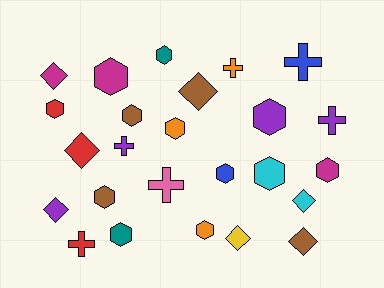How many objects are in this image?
There are 25 objects.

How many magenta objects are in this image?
There are 3 magenta objects.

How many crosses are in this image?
There are 6 crosses.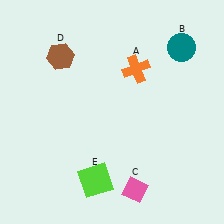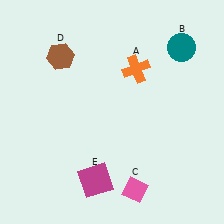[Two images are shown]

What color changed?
The square (E) changed from lime in Image 1 to magenta in Image 2.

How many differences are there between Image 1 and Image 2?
There is 1 difference between the two images.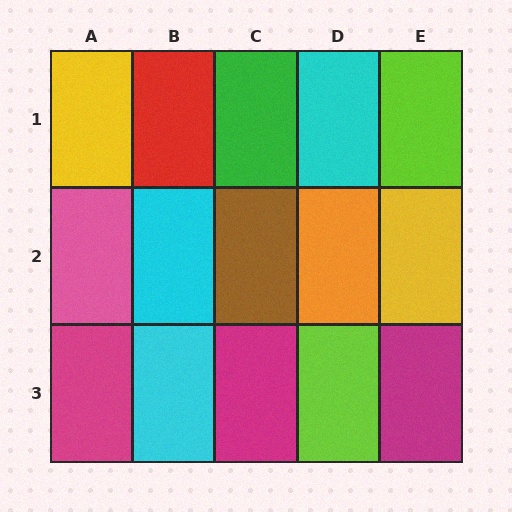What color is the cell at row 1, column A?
Yellow.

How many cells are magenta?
3 cells are magenta.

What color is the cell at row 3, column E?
Magenta.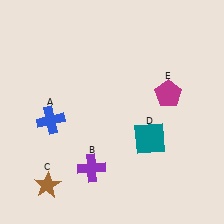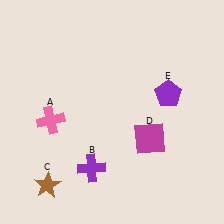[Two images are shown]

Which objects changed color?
A changed from blue to pink. D changed from teal to magenta. E changed from magenta to purple.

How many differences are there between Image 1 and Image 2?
There are 3 differences between the two images.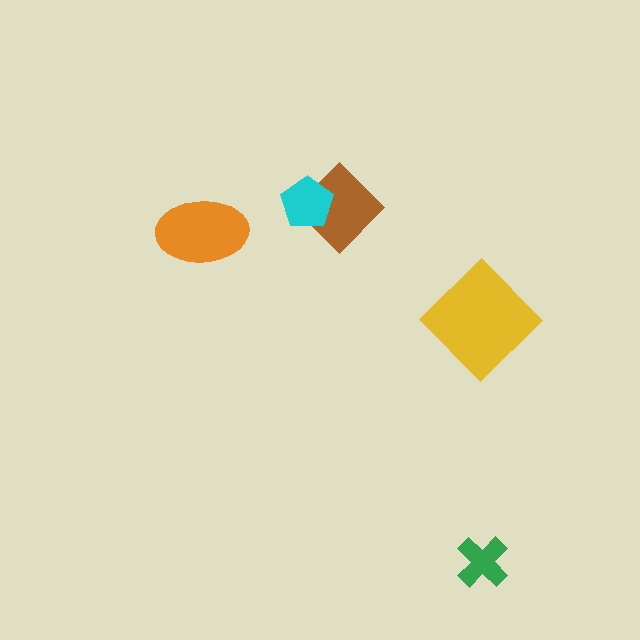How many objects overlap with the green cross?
0 objects overlap with the green cross.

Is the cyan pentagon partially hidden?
No, no other shape covers it.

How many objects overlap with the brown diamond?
1 object overlaps with the brown diamond.